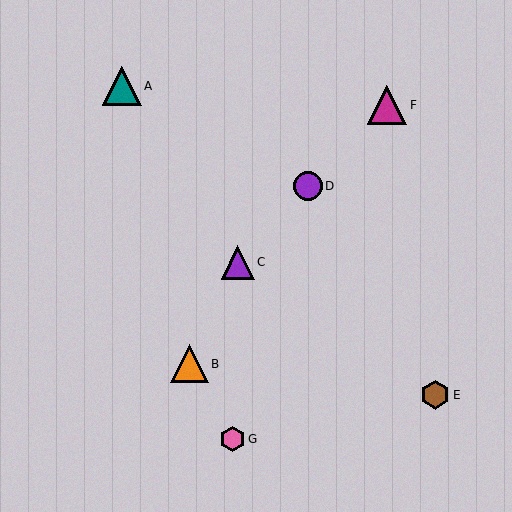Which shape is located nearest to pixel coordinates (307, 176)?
The purple circle (labeled D) at (308, 186) is nearest to that location.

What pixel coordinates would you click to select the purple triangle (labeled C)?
Click at (238, 262) to select the purple triangle C.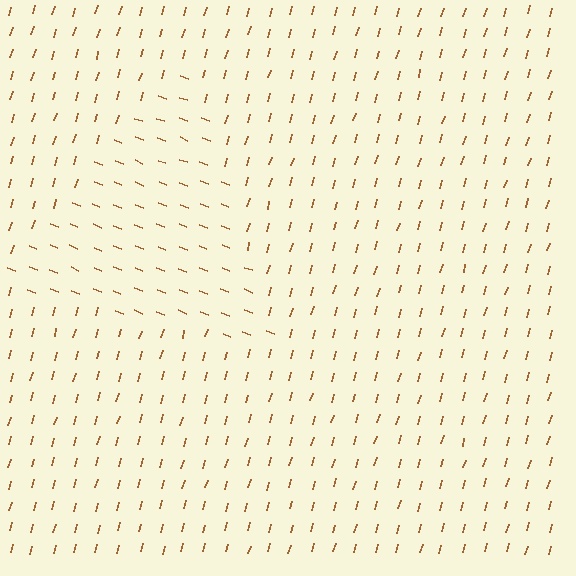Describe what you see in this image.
The image is filled with small brown line segments. A triangle region in the image has lines oriented differently from the surrounding lines, creating a visible texture boundary.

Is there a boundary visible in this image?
Yes, there is a texture boundary formed by a change in line orientation.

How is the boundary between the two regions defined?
The boundary is defined purely by a change in line orientation (approximately 84 degrees difference). All lines are the same color and thickness.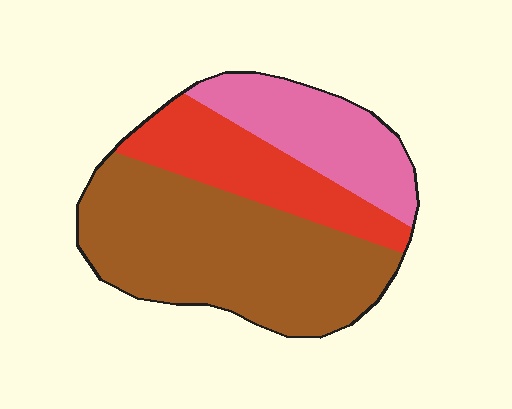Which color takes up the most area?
Brown, at roughly 55%.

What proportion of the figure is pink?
Pink covers around 25% of the figure.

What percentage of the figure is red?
Red takes up about one quarter (1/4) of the figure.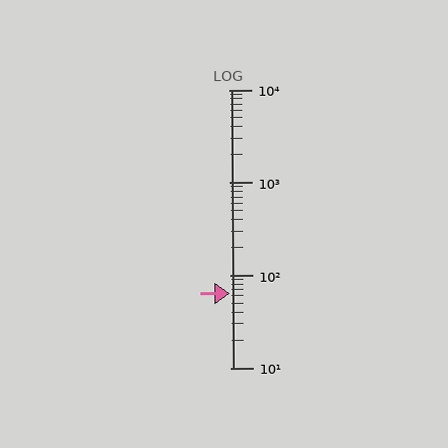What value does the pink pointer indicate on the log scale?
The pointer indicates approximately 64.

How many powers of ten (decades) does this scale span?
The scale spans 3 decades, from 10 to 10000.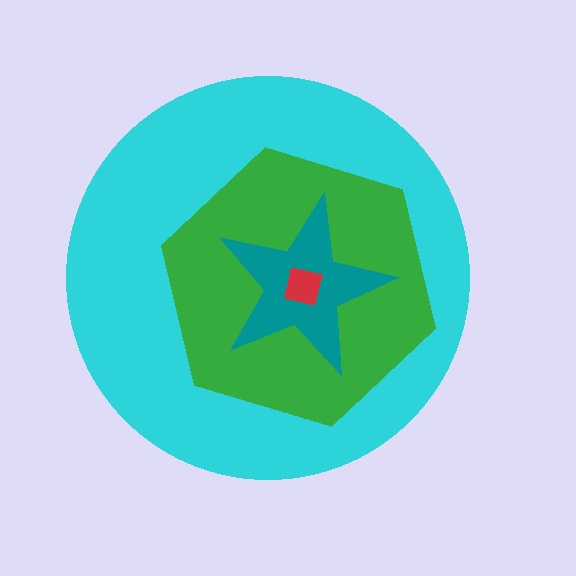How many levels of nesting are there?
4.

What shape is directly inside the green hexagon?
The teal star.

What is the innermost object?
The red square.